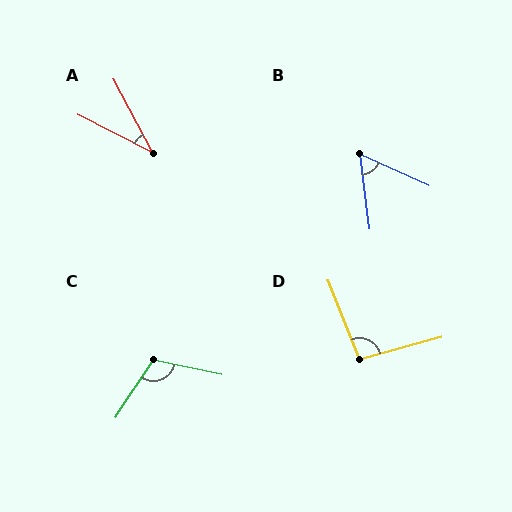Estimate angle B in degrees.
Approximately 58 degrees.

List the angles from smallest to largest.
A (35°), B (58°), D (97°), C (111°).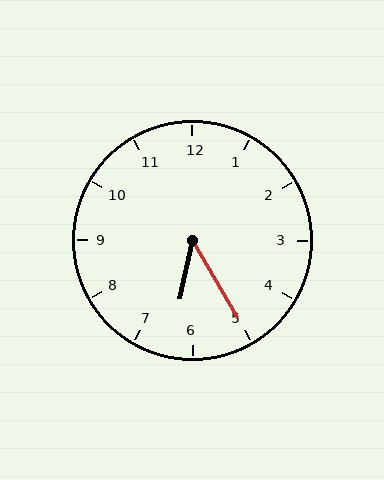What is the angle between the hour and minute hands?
Approximately 42 degrees.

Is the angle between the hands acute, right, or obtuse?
It is acute.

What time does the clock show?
6:25.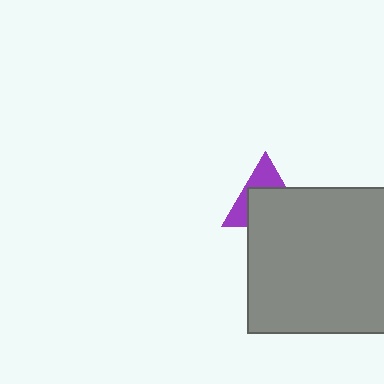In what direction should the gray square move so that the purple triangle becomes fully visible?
The gray square should move down. That is the shortest direction to clear the overlap and leave the purple triangle fully visible.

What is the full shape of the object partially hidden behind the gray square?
The partially hidden object is a purple triangle.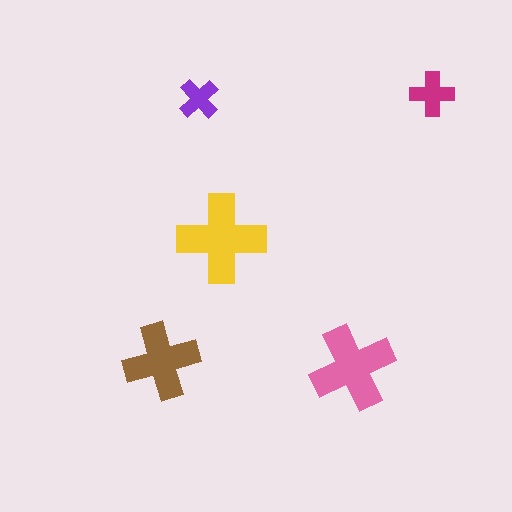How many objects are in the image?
There are 5 objects in the image.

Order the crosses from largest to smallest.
the yellow one, the pink one, the brown one, the magenta one, the purple one.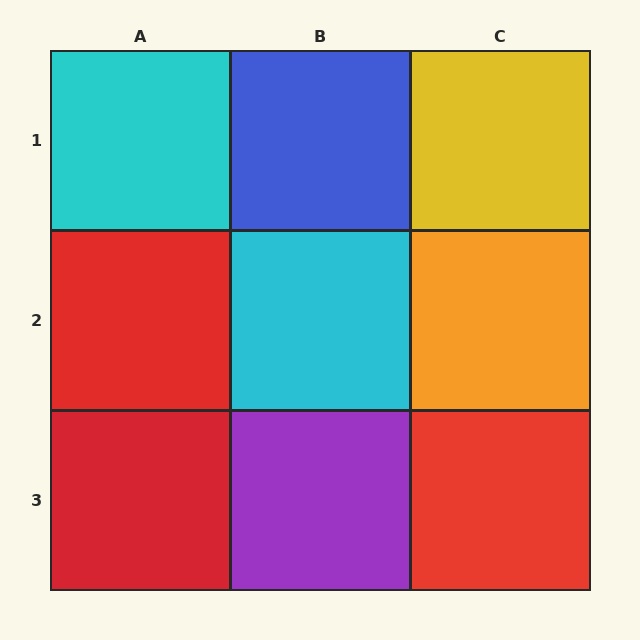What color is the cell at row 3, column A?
Red.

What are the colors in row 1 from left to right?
Cyan, blue, yellow.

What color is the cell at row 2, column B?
Cyan.